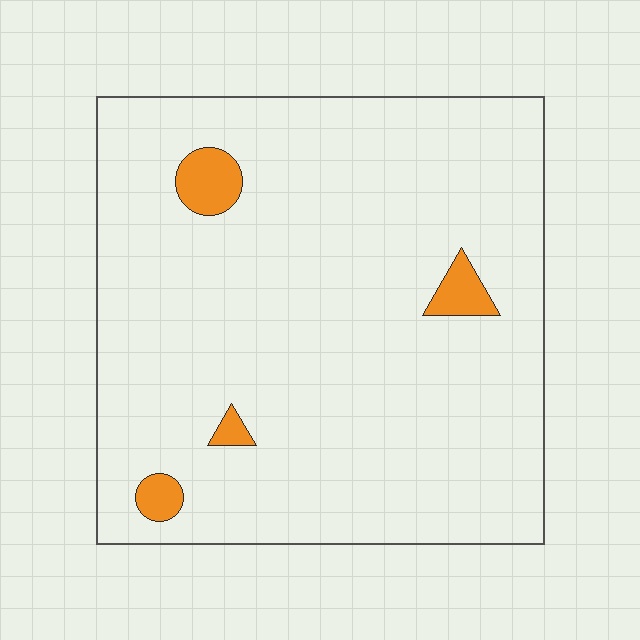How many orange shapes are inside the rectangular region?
4.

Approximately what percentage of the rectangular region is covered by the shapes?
Approximately 5%.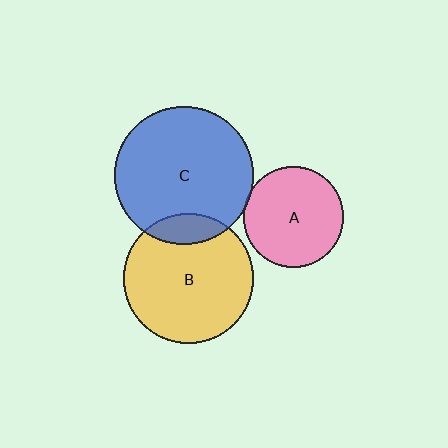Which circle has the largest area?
Circle C (blue).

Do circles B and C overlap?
Yes.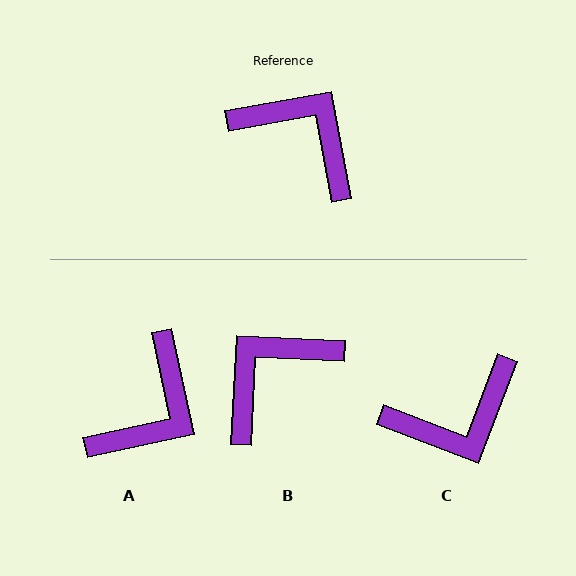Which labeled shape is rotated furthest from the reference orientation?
C, about 121 degrees away.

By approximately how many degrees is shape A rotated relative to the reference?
Approximately 89 degrees clockwise.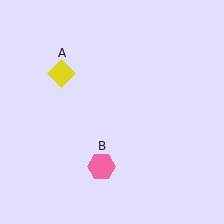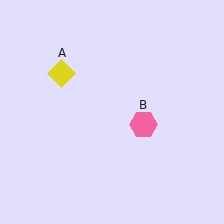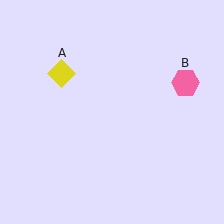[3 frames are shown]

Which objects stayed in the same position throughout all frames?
Yellow diamond (object A) remained stationary.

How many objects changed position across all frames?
1 object changed position: pink hexagon (object B).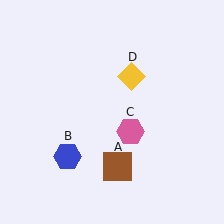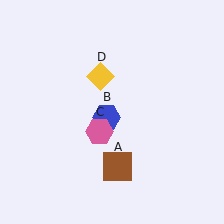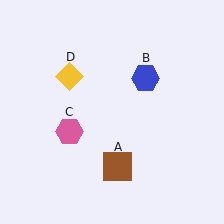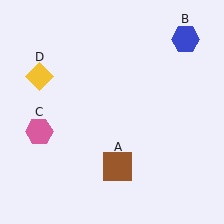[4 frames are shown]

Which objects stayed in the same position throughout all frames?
Brown square (object A) remained stationary.